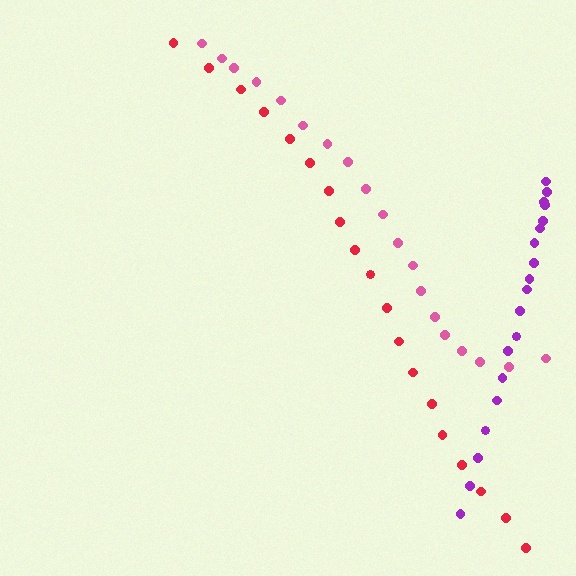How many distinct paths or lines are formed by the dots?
There are 3 distinct paths.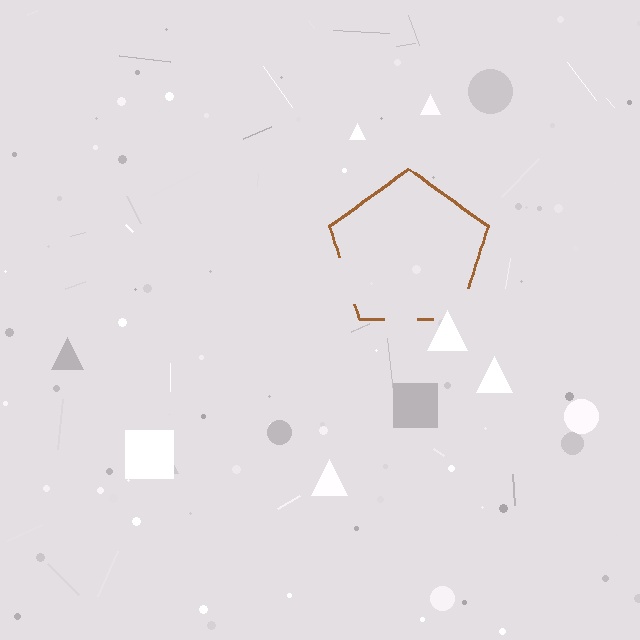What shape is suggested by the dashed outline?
The dashed outline suggests a pentagon.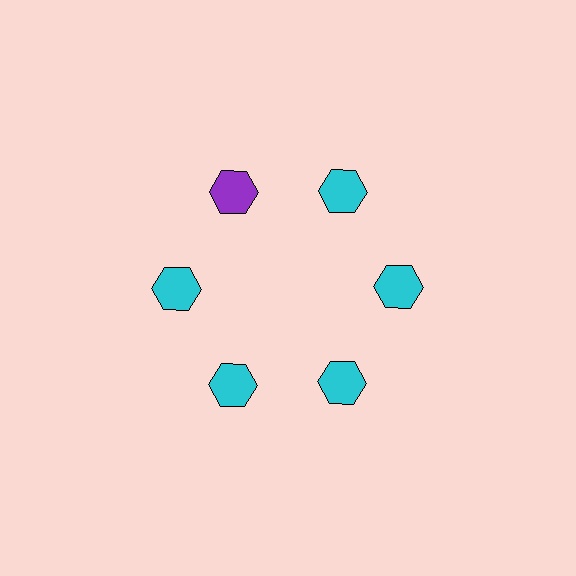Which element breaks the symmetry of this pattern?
The purple hexagon at roughly the 11 o'clock position breaks the symmetry. All other shapes are cyan hexagons.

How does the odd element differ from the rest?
It has a different color: purple instead of cyan.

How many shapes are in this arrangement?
There are 6 shapes arranged in a ring pattern.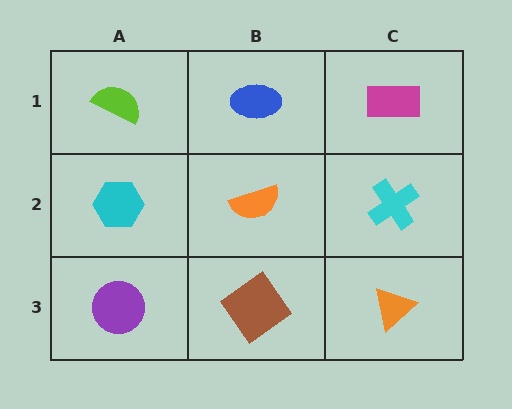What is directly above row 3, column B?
An orange semicircle.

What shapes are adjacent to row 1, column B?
An orange semicircle (row 2, column B), a lime semicircle (row 1, column A), a magenta rectangle (row 1, column C).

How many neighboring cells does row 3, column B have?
3.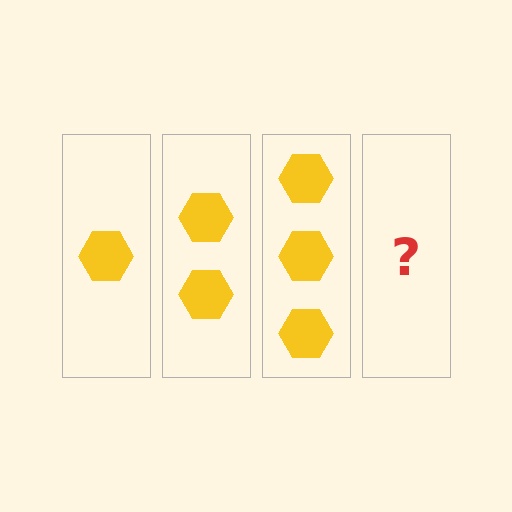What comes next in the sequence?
The next element should be 4 hexagons.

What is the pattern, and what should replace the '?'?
The pattern is that each step adds one more hexagon. The '?' should be 4 hexagons.